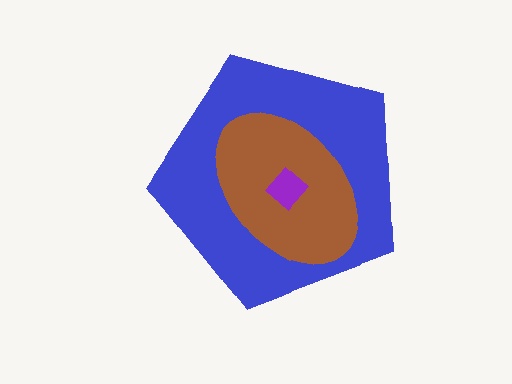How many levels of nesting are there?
3.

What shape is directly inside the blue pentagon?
The brown ellipse.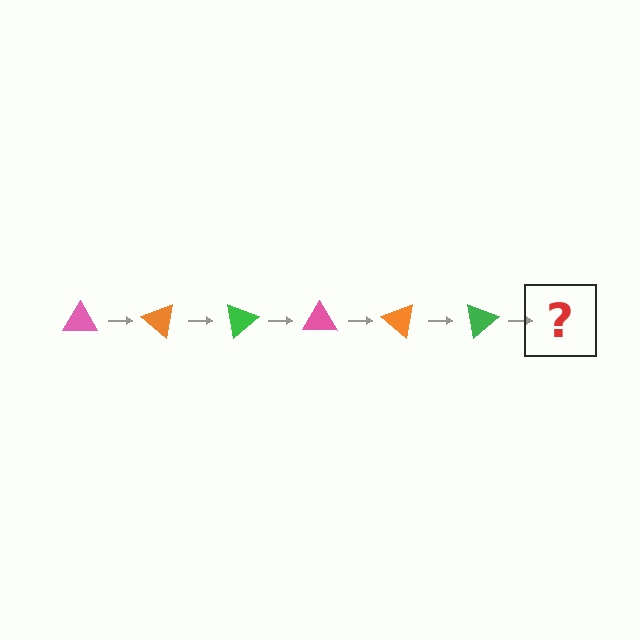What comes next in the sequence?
The next element should be a pink triangle, rotated 240 degrees from the start.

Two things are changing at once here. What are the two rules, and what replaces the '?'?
The two rules are that it rotates 40 degrees each step and the color cycles through pink, orange, and green. The '?' should be a pink triangle, rotated 240 degrees from the start.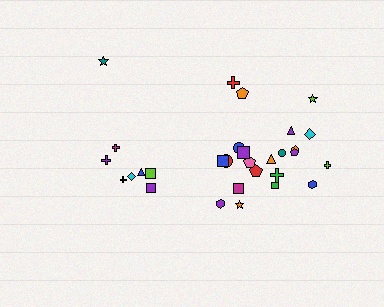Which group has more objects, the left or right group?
The right group.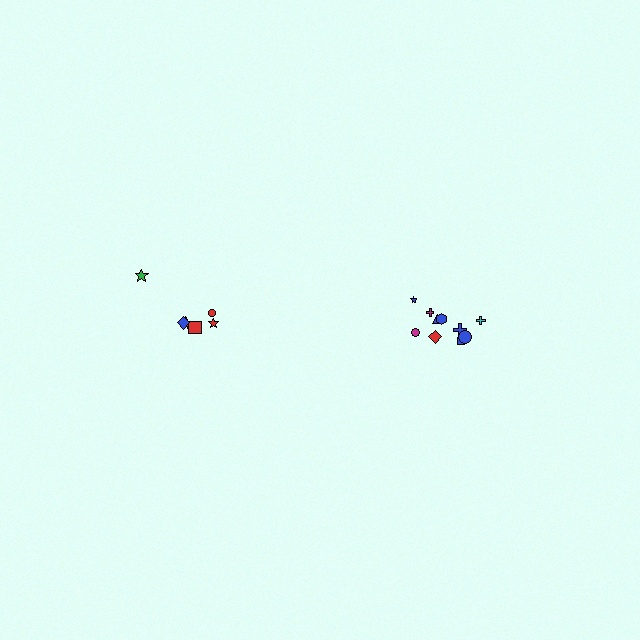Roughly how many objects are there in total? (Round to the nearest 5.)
Roughly 15 objects in total.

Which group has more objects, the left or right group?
The right group.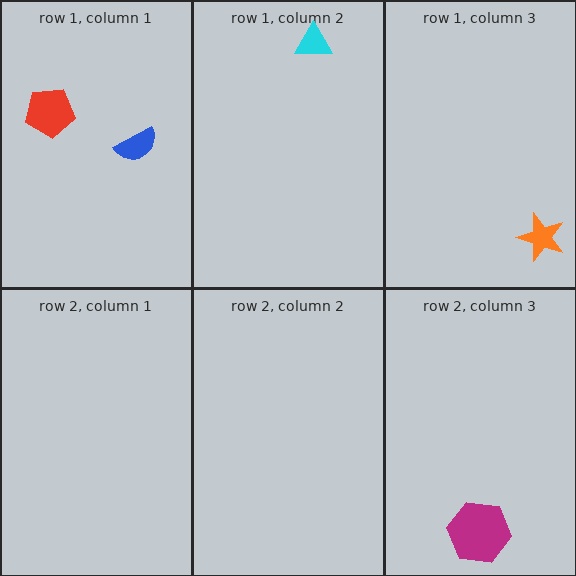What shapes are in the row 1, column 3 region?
The orange star.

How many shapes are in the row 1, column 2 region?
1.